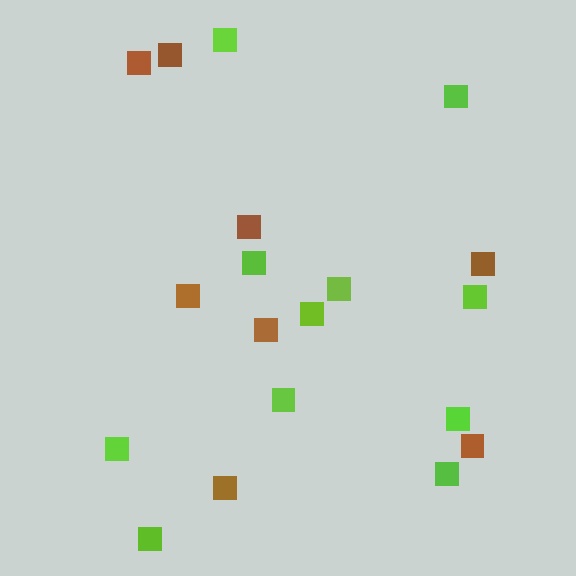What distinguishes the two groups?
There are 2 groups: one group of brown squares (8) and one group of lime squares (11).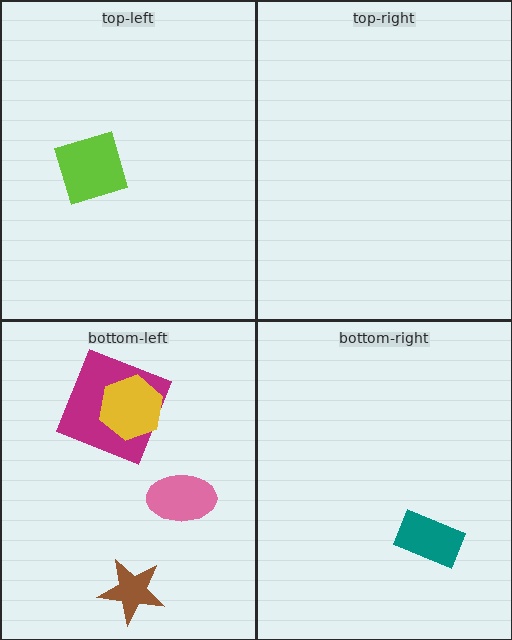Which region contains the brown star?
The bottom-left region.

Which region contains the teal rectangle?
The bottom-right region.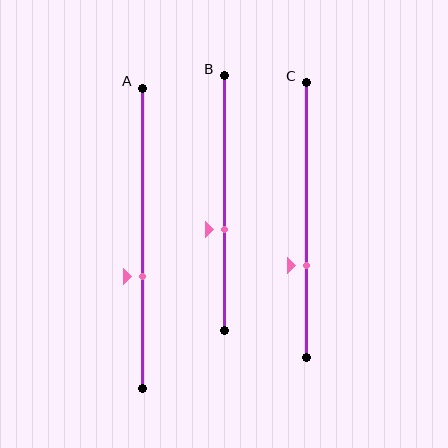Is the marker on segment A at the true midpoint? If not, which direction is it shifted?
No, the marker on segment A is shifted downward by about 13% of the segment length.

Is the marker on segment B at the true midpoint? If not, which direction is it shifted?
No, the marker on segment B is shifted downward by about 10% of the segment length.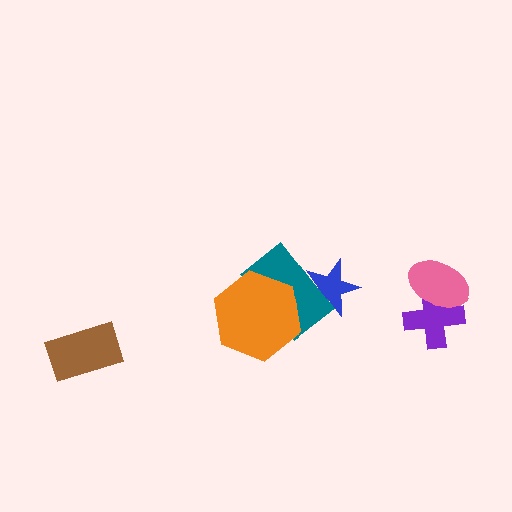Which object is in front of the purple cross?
The pink ellipse is in front of the purple cross.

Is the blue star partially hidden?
Yes, it is partially covered by another shape.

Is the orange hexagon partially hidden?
No, no other shape covers it.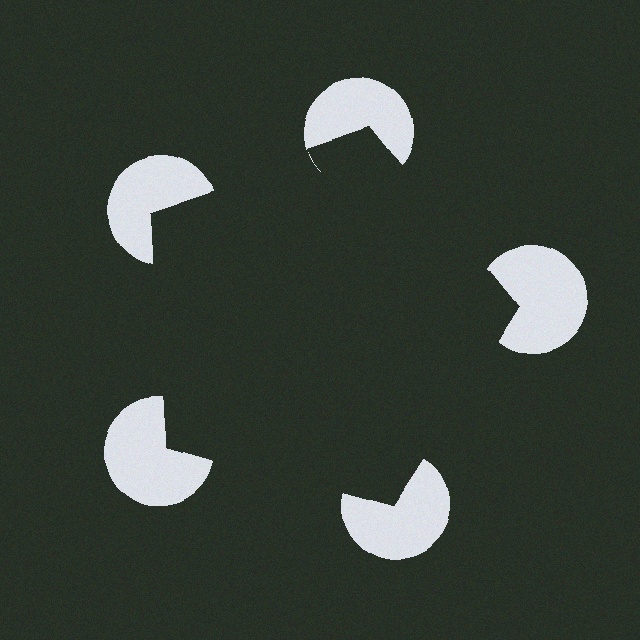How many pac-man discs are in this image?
There are 5 — one at each vertex of the illusory pentagon.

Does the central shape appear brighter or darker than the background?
It typically appears slightly darker than the background, even though no actual brightness change is drawn.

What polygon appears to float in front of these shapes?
An illusory pentagon — its edges are inferred from the aligned wedge cuts in the pac-man discs, not physically drawn.